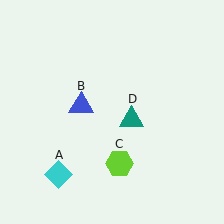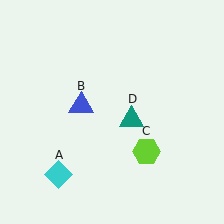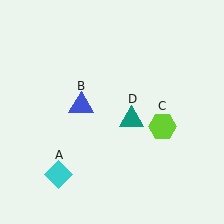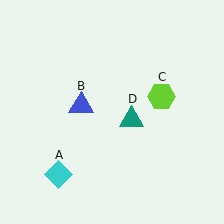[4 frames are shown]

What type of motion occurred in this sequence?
The lime hexagon (object C) rotated counterclockwise around the center of the scene.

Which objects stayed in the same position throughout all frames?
Cyan diamond (object A) and blue triangle (object B) and teal triangle (object D) remained stationary.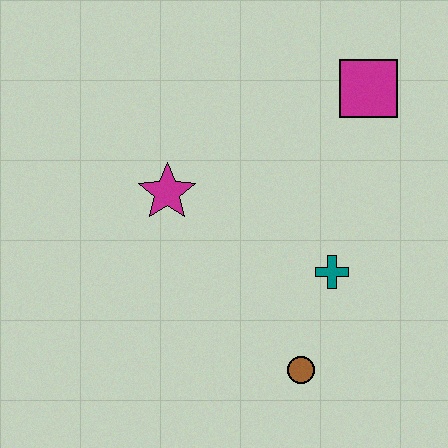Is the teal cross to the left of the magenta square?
Yes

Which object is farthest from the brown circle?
The magenta square is farthest from the brown circle.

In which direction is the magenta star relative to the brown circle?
The magenta star is above the brown circle.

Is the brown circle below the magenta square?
Yes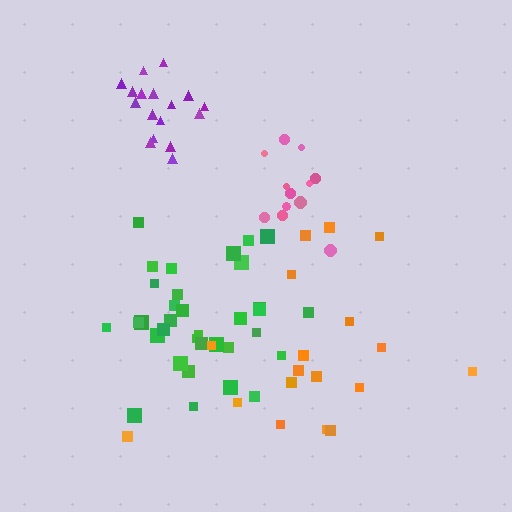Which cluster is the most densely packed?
Purple.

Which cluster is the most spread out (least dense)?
Orange.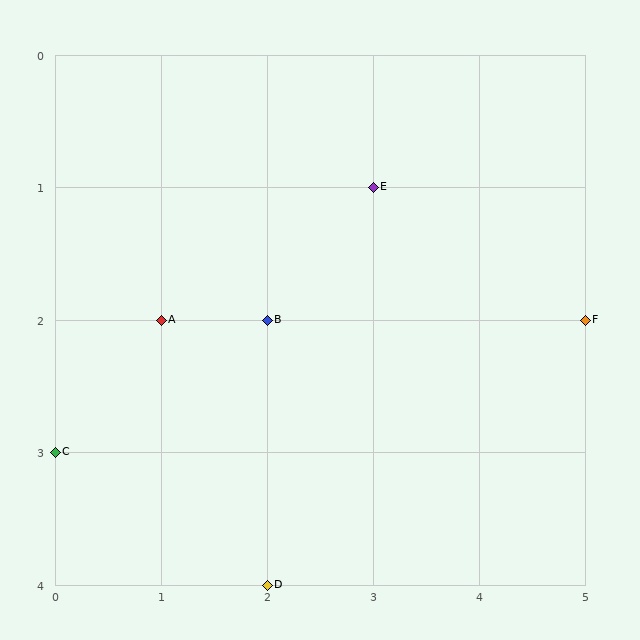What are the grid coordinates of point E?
Point E is at grid coordinates (3, 1).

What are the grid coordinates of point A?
Point A is at grid coordinates (1, 2).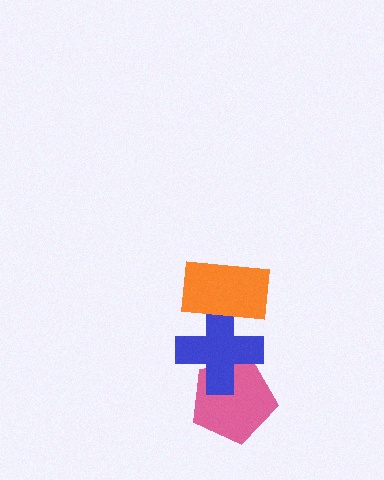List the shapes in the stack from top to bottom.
From top to bottom: the orange rectangle, the blue cross, the pink pentagon.